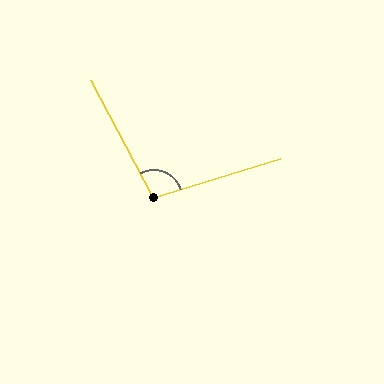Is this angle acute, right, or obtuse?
It is obtuse.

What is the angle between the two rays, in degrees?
Approximately 101 degrees.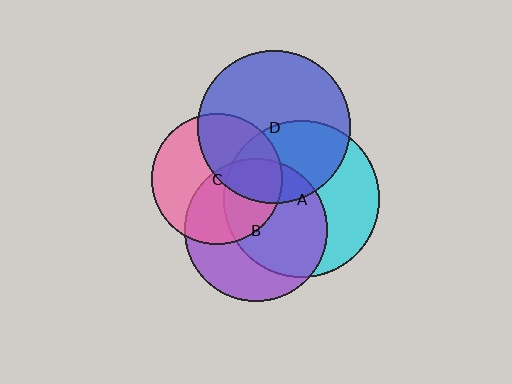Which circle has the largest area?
Circle A (cyan).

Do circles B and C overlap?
Yes.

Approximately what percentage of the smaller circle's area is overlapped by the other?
Approximately 45%.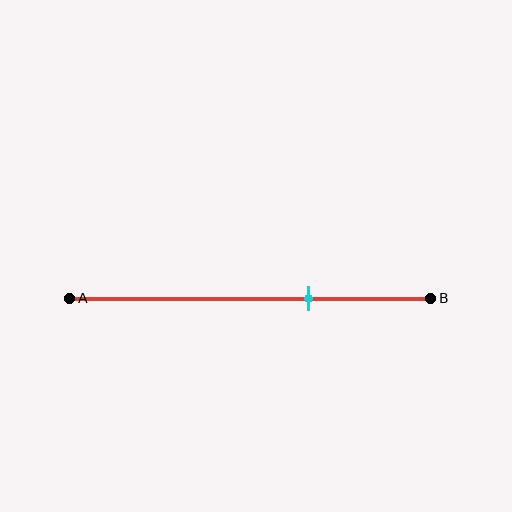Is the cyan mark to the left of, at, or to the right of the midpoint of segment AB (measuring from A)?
The cyan mark is to the right of the midpoint of segment AB.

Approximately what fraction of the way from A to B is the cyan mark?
The cyan mark is approximately 65% of the way from A to B.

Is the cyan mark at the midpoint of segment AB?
No, the mark is at about 65% from A, not at the 50% midpoint.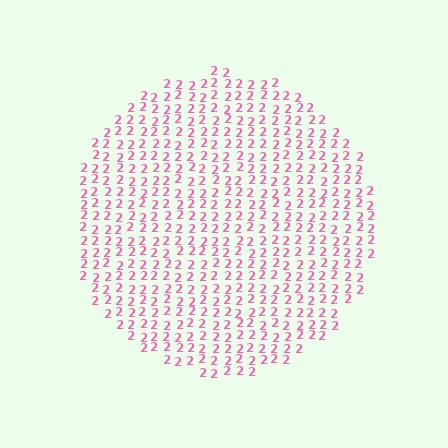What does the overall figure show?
The overall figure shows a circle.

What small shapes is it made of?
It is made of small digit 2's.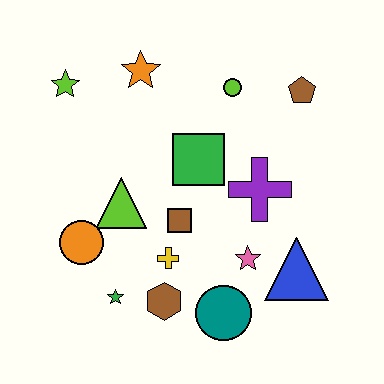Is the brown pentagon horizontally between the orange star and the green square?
No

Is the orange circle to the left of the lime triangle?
Yes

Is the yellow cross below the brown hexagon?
No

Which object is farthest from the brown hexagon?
The brown pentagon is farthest from the brown hexagon.